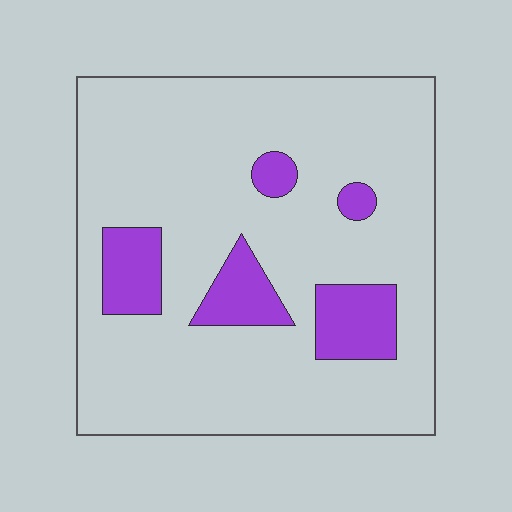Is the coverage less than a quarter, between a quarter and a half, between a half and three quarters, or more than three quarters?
Less than a quarter.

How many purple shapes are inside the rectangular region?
5.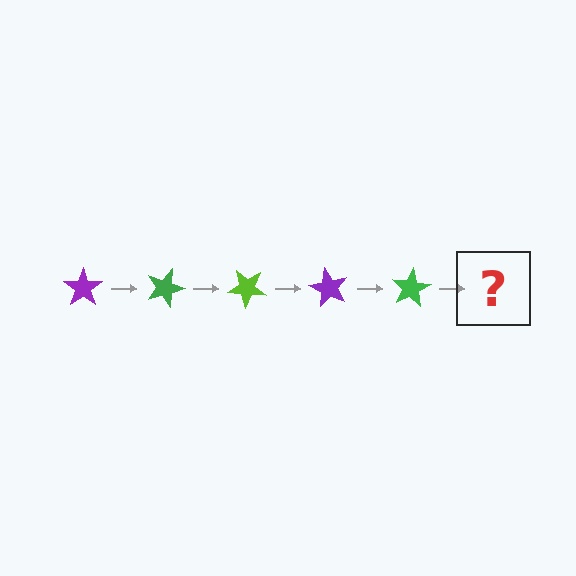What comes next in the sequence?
The next element should be a lime star, rotated 100 degrees from the start.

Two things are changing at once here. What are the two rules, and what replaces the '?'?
The two rules are that it rotates 20 degrees each step and the color cycles through purple, green, and lime. The '?' should be a lime star, rotated 100 degrees from the start.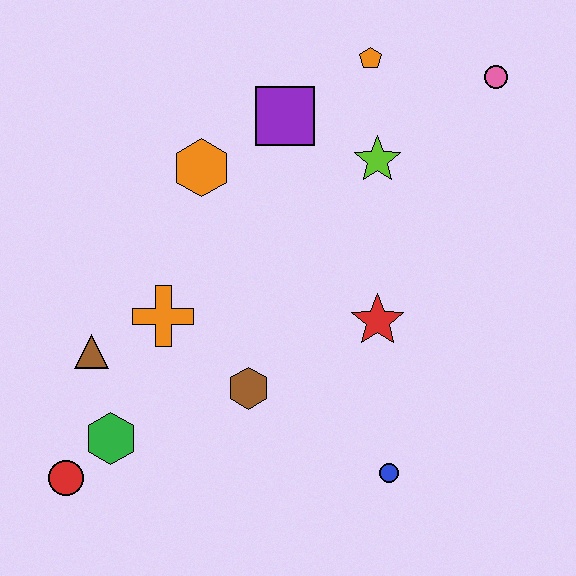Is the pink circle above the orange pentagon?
No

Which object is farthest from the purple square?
The red circle is farthest from the purple square.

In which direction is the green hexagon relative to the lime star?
The green hexagon is below the lime star.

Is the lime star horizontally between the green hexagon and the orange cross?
No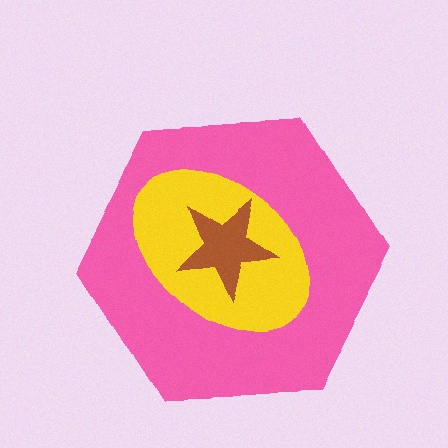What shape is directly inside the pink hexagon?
The yellow ellipse.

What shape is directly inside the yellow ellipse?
The brown star.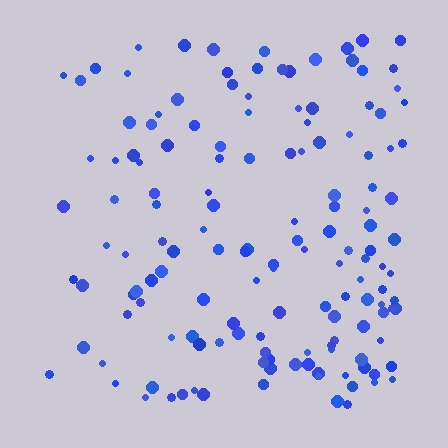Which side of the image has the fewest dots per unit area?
The left.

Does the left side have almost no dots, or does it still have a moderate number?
Still a moderate number, just noticeably fewer than the right.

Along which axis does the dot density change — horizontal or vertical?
Horizontal.